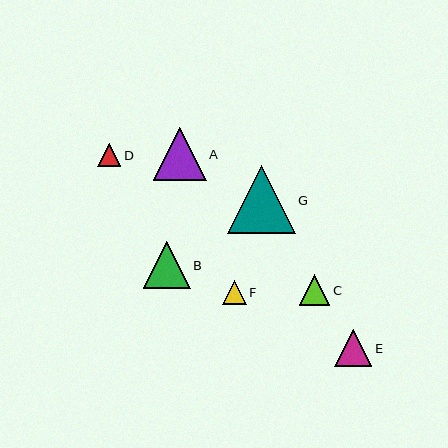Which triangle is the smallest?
Triangle D is the smallest with a size of approximately 23 pixels.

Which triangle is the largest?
Triangle G is the largest with a size of approximately 68 pixels.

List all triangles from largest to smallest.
From largest to smallest: G, A, B, E, C, F, D.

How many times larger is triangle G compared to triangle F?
Triangle G is approximately 2.9 times the size of triangle F.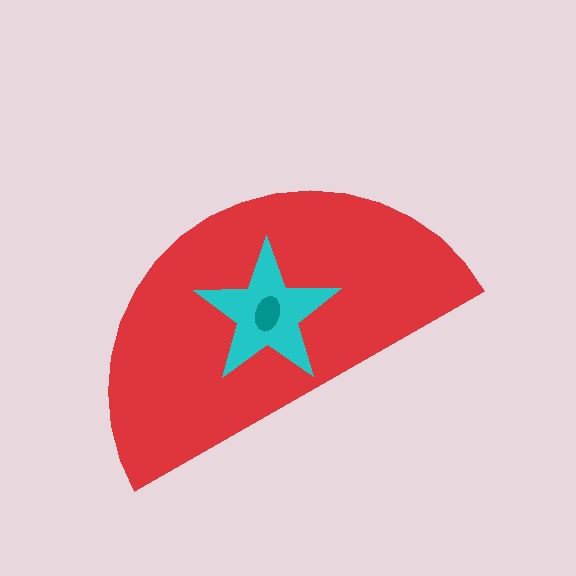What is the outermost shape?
The red semicircle.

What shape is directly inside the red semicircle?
The cyan star.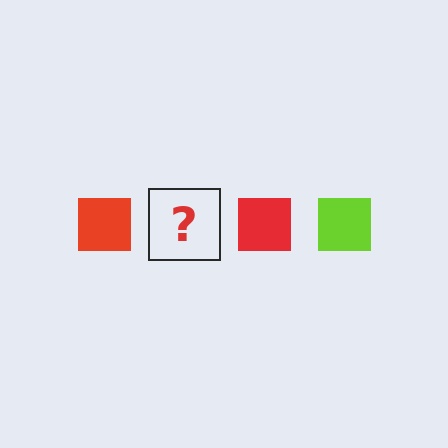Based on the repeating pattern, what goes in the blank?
The blank should be a lime square.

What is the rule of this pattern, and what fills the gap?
The rule is that the pattern cycles through red, lime squares. The gap should be filled with a lime square.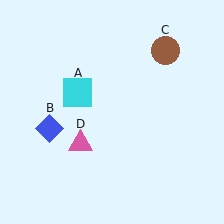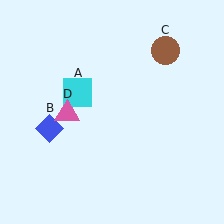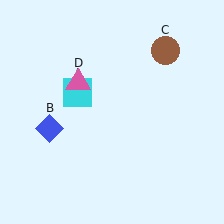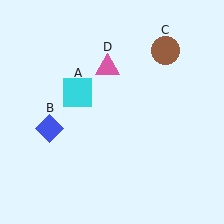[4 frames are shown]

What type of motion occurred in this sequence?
The pink triangle (object D) rotated clockwise around the center of the scene.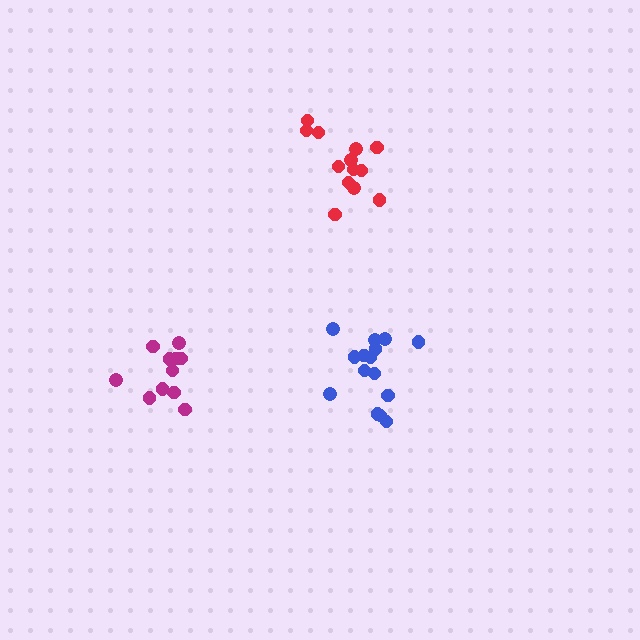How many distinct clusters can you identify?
There are 3 distinct clusters.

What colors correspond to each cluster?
The clusters are colored: magenta, red, blue.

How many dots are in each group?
Group 1: 11 dots, Group 2: 13 dots, Group 3: 15 dots (39 total).